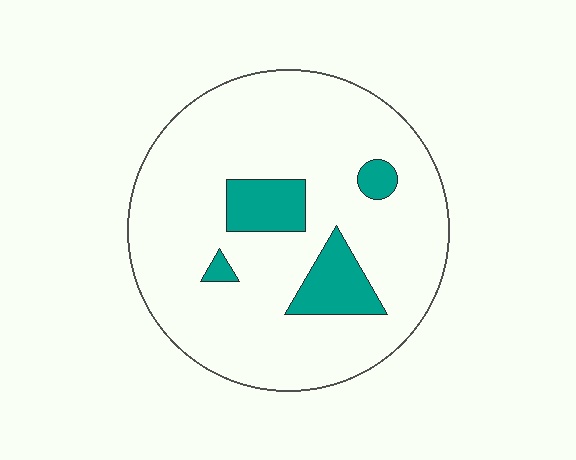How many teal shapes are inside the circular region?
4.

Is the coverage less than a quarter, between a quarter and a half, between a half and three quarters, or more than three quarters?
Less than a quarter.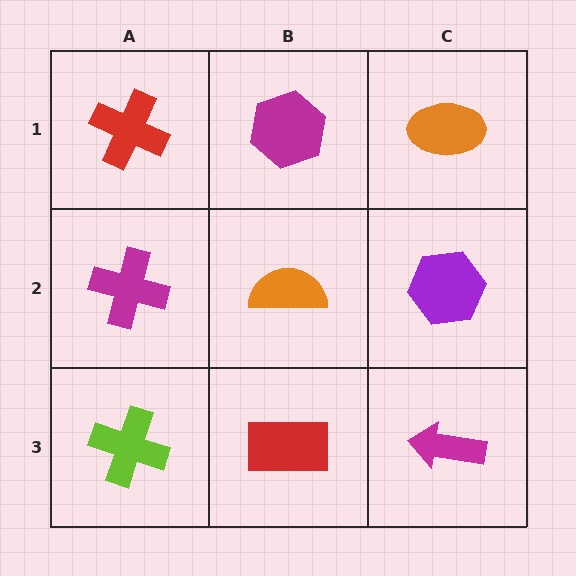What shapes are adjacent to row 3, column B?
An orange semicircle (row 2, column B), a lime cross (row 3, column A), a magenta arrow (row 3, column C).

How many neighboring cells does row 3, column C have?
2.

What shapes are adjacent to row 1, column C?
A purple hexagon (row 2, column C), a magenta hexagon (row 1, column B).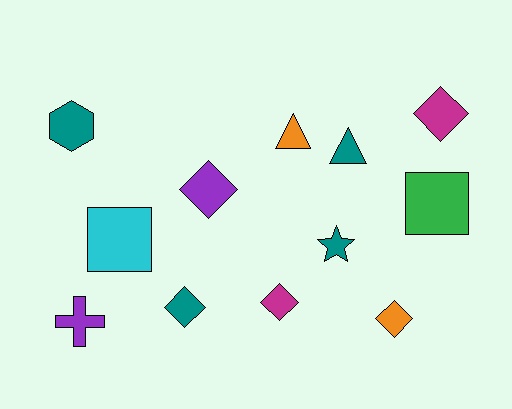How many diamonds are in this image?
There are 5 diamonds.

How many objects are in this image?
There are 12 objects.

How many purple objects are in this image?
There are 2 purple objects.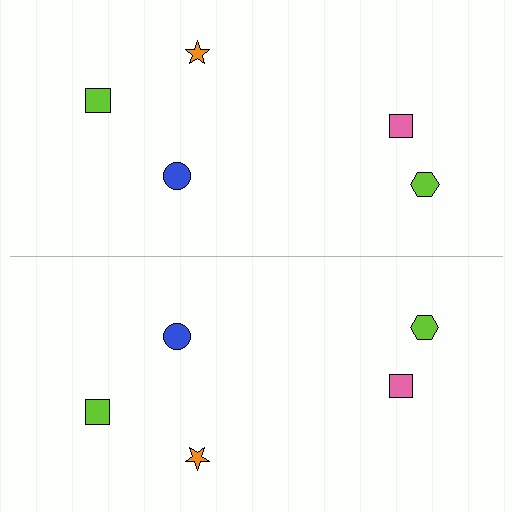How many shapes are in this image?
There are 10 shapes in this image.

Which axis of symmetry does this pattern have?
The pattern has a horizontal axis of symmetry running through the center of the image.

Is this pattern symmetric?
Yes, this pattern has bilateral (reflection) symmetry.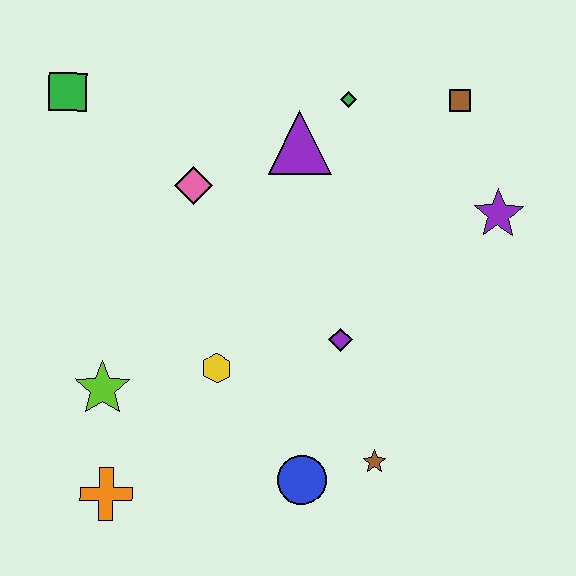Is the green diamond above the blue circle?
Yes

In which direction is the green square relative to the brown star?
The green square is above the brown star.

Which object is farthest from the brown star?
The green square is farthest from the brown star.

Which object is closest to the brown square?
The green diamond is closest to the brown square.